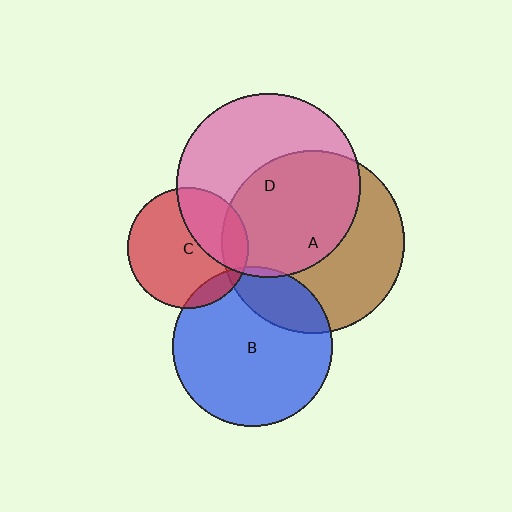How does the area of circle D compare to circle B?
Approximately 1.3 times.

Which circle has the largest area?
Circle D (pink).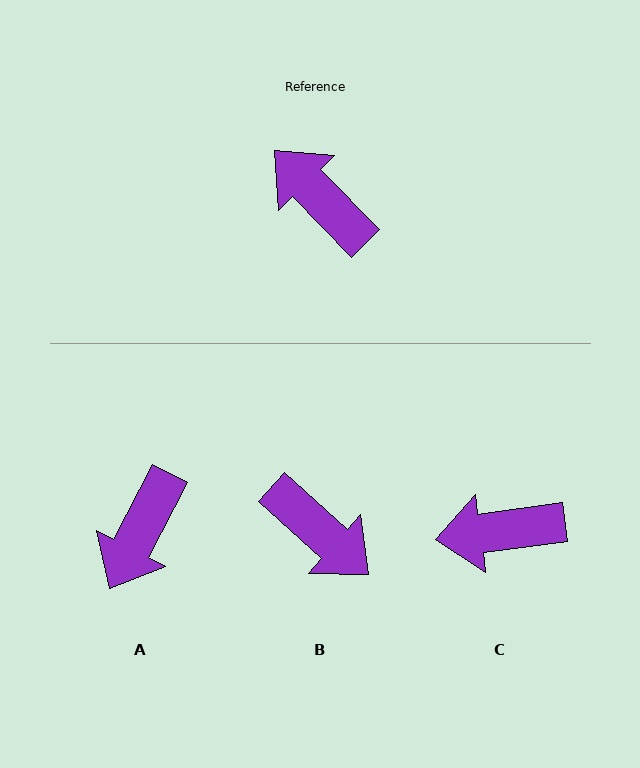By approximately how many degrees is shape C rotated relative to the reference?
Approximately 53 degrees counter-clockwise.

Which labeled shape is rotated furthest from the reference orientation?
B, about 176 degrees away.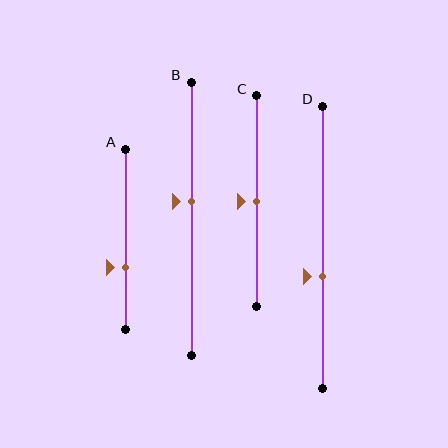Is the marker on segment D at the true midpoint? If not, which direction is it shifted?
No, the marker on segment D is shifted downward by about 11% of the segment length.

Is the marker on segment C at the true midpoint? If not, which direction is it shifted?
Yes, the marker on segment C is at the true midpoint.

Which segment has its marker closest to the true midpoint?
Segment C has its marker closest to the true midpoint.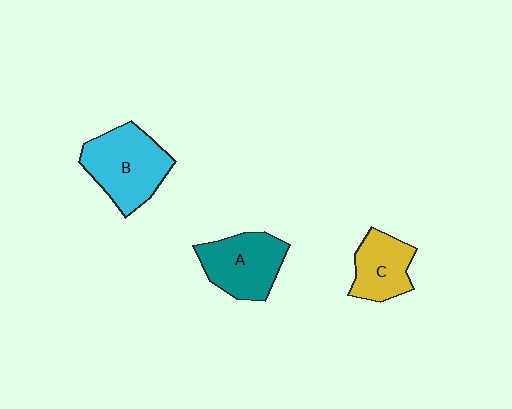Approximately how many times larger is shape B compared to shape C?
Approximately 1.5 times.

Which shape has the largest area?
Shape B (cyan).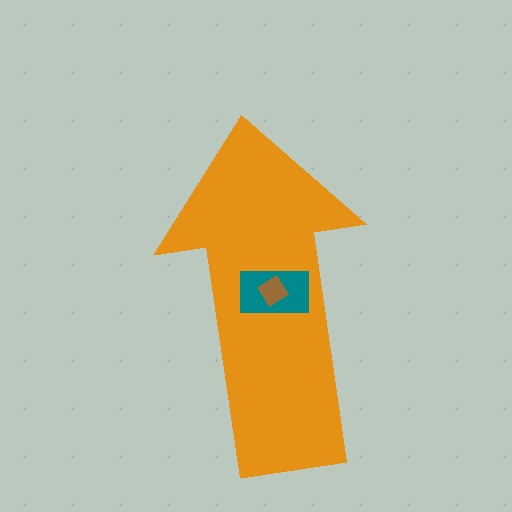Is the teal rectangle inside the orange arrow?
Yes.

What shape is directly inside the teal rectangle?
The brown diamond.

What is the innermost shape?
The brown diamond.